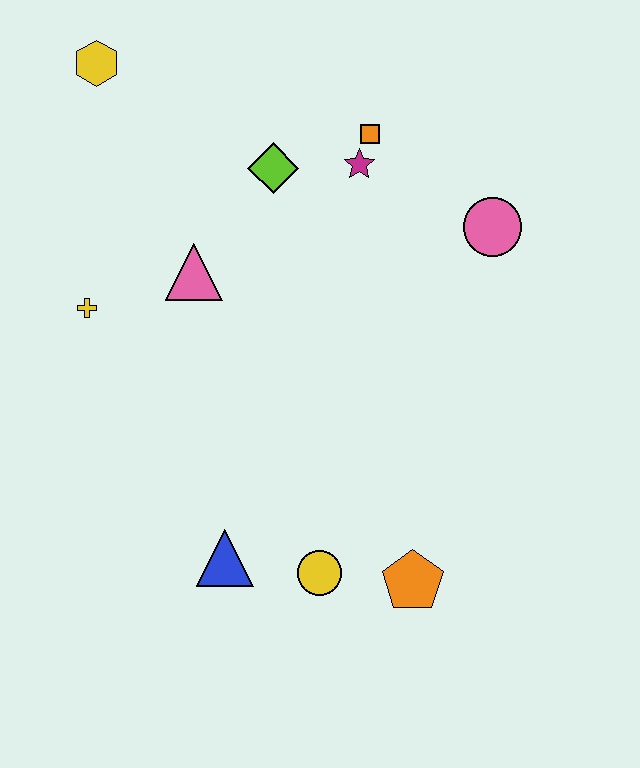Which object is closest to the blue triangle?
The yellow circle is closest to the blue triangle.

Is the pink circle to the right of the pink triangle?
Yes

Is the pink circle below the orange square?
Yes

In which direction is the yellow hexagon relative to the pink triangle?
The yellow hexagon is above the pink triangle.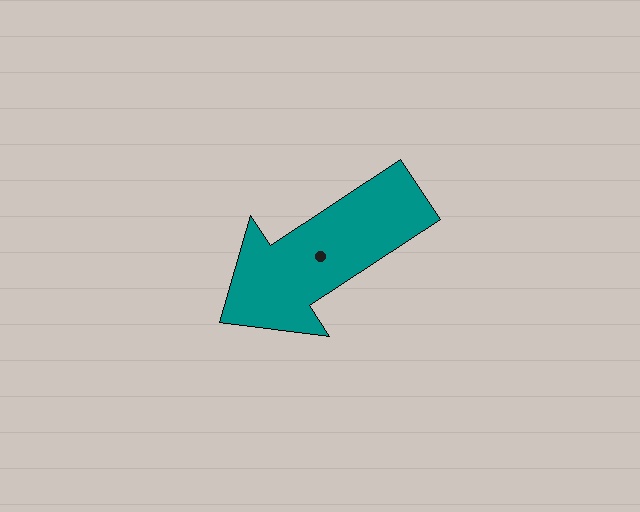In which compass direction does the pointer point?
Southwest.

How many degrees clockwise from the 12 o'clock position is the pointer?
Approximately 236 degrees.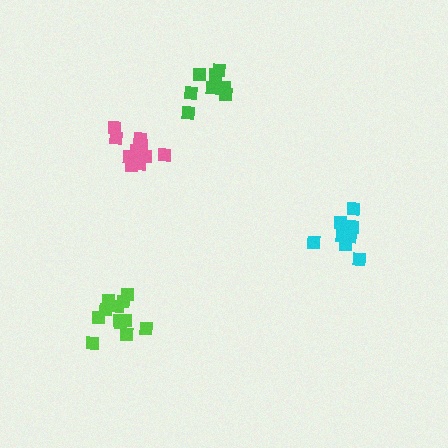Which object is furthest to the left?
The lime cluster is leftmost.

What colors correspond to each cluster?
The clusters are colored: green, pink, cyan, lime.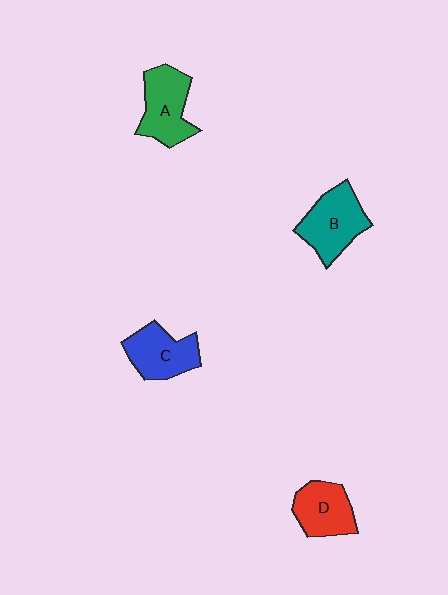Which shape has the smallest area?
Shape D (red).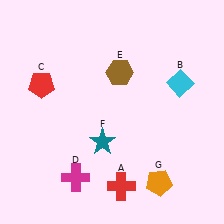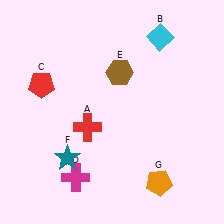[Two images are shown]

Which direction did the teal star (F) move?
The teal star (F) moved left.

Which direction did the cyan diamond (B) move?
The cyan diamond (B) moved up.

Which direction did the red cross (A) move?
The red cross (A) moved up.